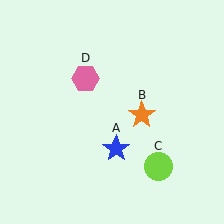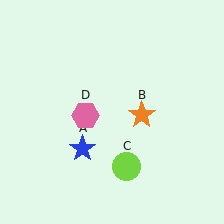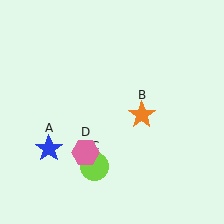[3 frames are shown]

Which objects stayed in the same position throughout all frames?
Orange star (object B) remained stationary.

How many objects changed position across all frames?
3 objects changed position: blue star (object A), lime circle (object C), pink hexagon (object D).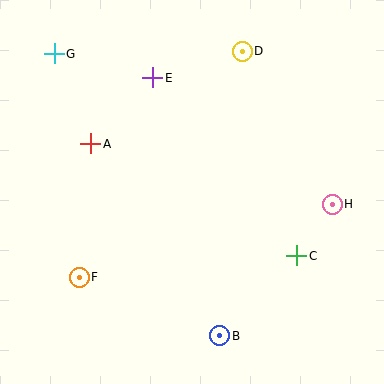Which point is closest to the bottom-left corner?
Point F is closest to the bottom-left corner.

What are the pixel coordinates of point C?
Point C is at (297, 256).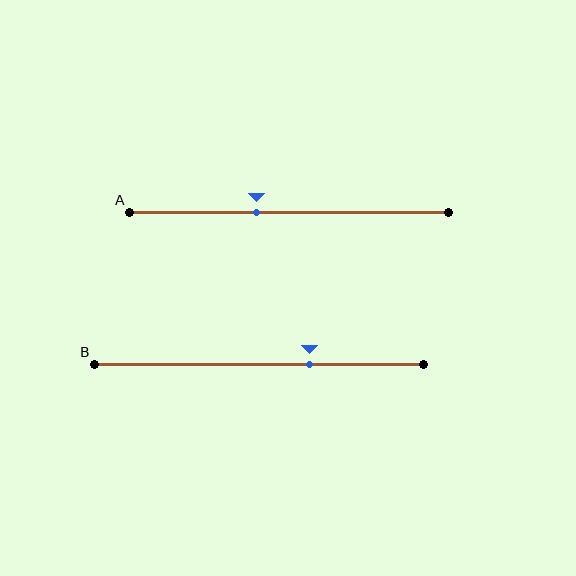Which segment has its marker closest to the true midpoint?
Segment A has its marker closest to the true midpoint.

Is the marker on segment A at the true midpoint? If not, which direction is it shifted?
No, the marker on segment A is shifted to the left by about 10% of the segment length.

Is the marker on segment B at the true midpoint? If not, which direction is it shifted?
No, the marker on segment B is shifted to the right by about 15% of the segment length.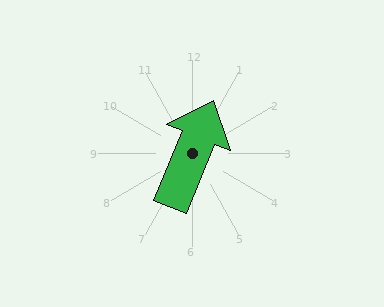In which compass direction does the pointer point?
North.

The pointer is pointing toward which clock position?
Roughly 1 o'clock.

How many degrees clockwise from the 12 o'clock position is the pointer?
Approximately 22 degrees.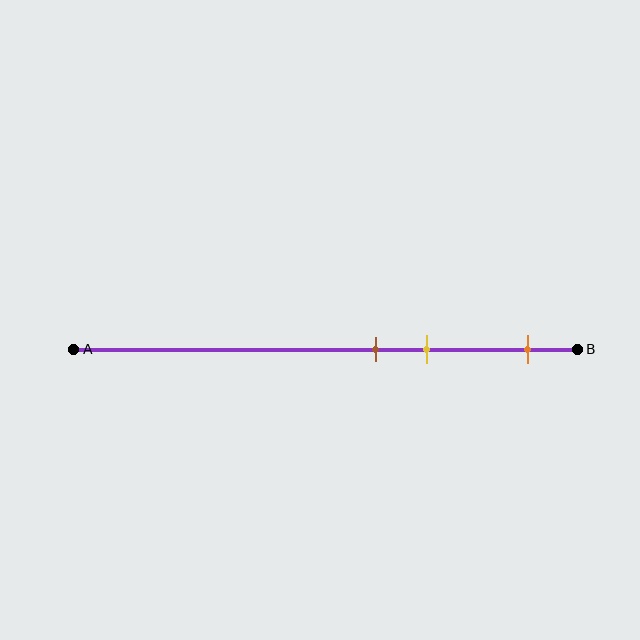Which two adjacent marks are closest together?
The brown and yellow marks are the closest adjacent pair.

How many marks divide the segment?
There are 3 marks dividing the segment.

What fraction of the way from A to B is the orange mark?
The orange mark is approximately 90% (0.9) of the way from A to B.